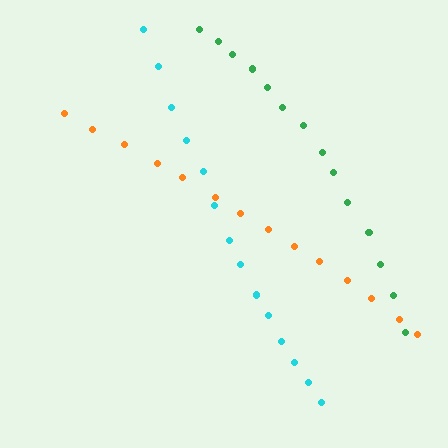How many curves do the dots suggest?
There are 3 distinct paths.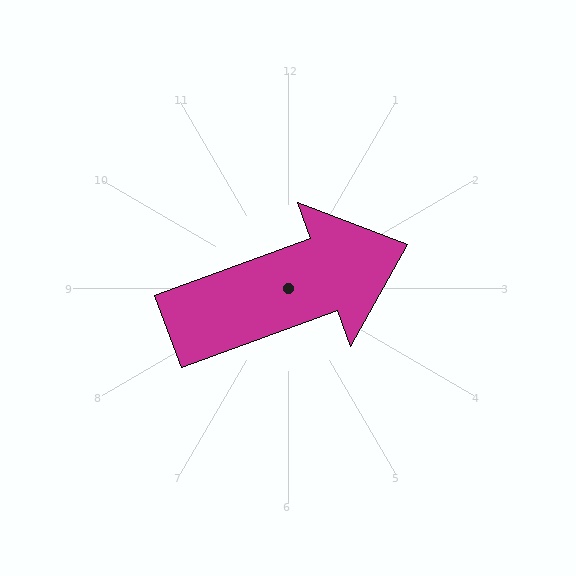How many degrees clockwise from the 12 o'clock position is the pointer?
Approximately 70 degrees.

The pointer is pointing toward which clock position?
Roughly 2 o'clock.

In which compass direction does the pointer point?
East.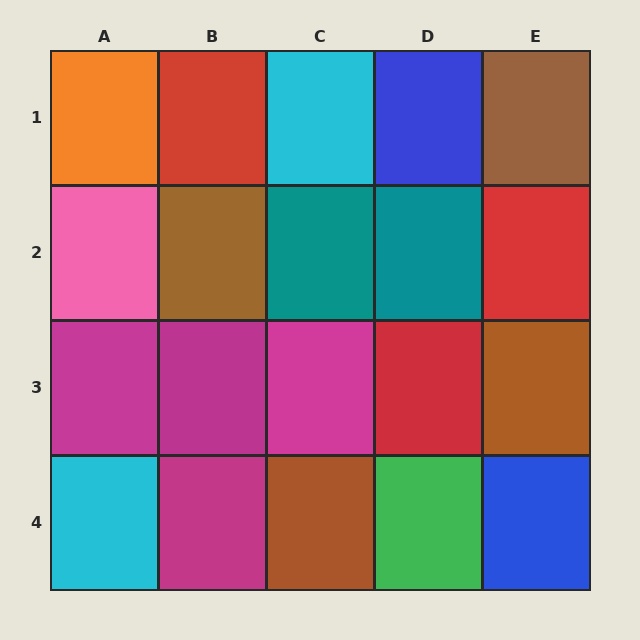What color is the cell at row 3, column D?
Red.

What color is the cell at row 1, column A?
Orange.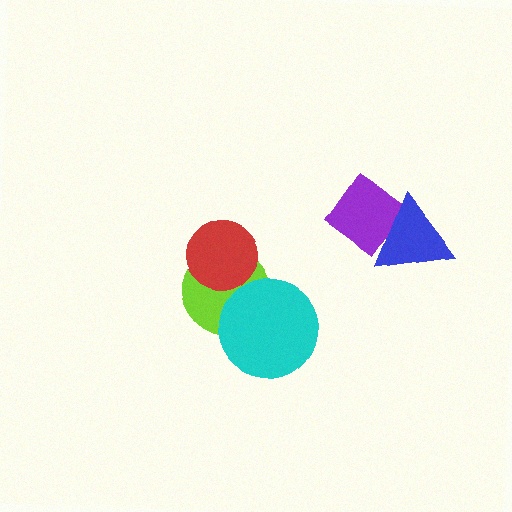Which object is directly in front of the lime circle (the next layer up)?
The red circle is directly in front of the lime circle.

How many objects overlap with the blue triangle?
1 object overlaps with the blue triangle.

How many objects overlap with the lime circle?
2 objects overlap with the lime circle.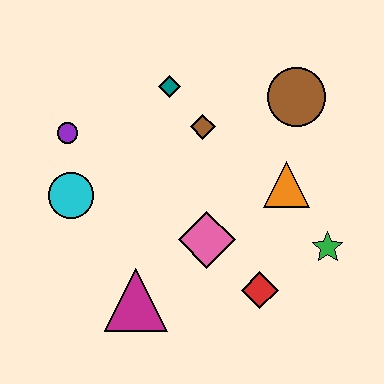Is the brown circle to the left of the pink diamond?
No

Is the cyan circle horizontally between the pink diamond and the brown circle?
No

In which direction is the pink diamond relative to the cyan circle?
The pink diamond is to the right of the cyan circle.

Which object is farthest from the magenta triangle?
The brown circle is farthest from the magenta triangle.